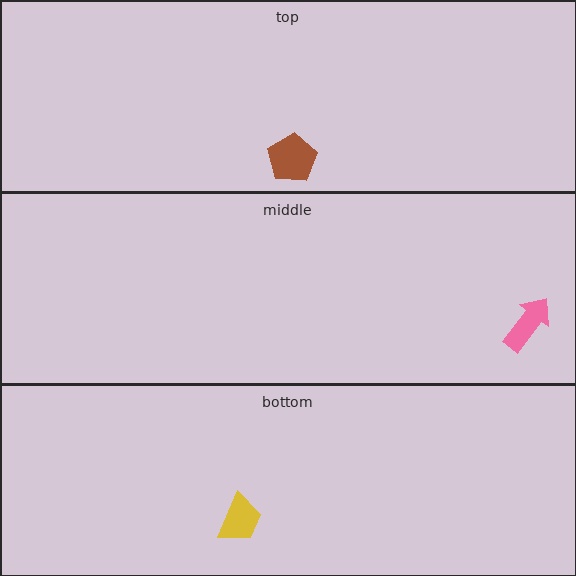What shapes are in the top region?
The brown pentagon.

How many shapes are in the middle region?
1.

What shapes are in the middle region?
The pink arrow.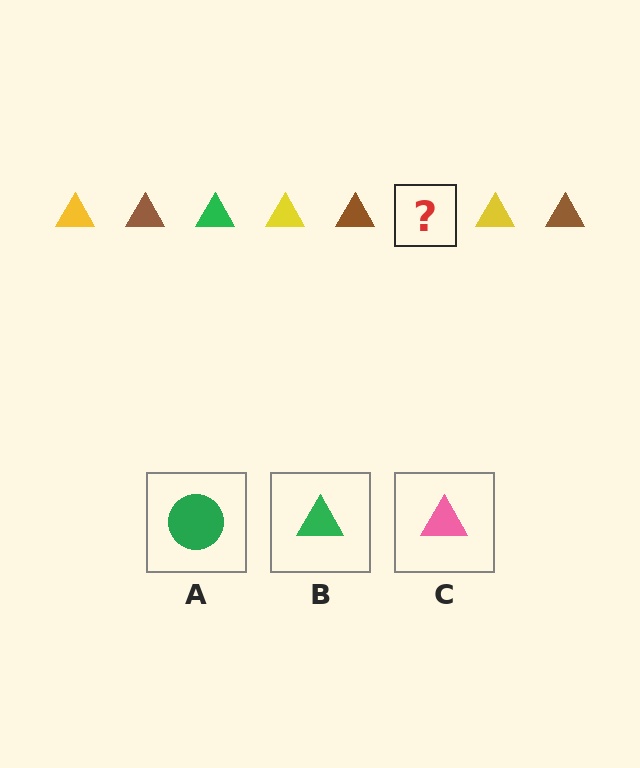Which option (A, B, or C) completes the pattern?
B.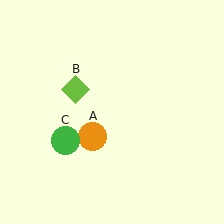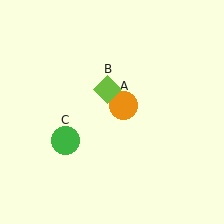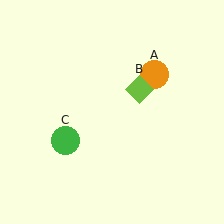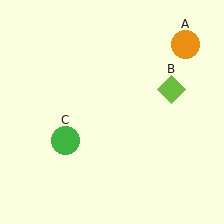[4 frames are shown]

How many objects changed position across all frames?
2 objects changed position: orange circle (object A), lime diamond (object B).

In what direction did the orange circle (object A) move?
The orange circle (object A) moved up and to the right.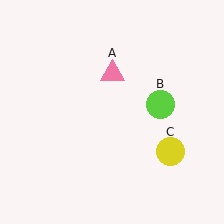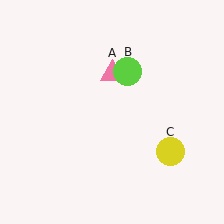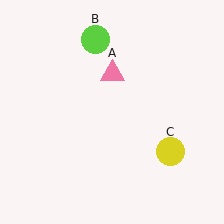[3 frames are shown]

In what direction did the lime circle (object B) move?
The lime circle (object B) moved up and to the left.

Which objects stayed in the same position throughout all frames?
Pink triangle (object A) and yellow circle (object C) remained stationary.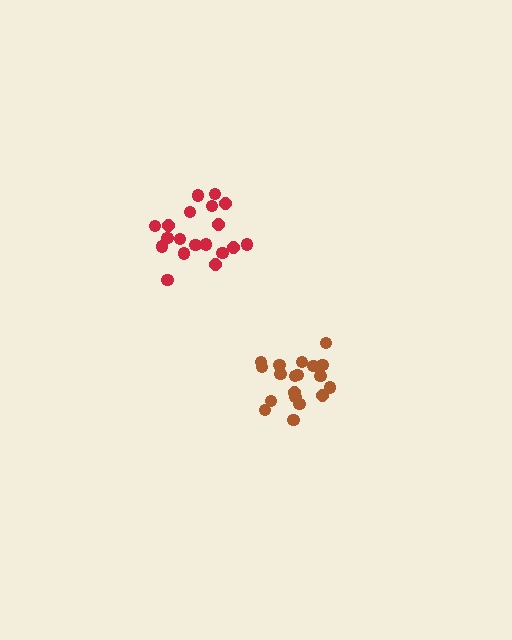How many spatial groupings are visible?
There are 2 spatial groupings.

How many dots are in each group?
Group 1: 19 dots, Group 2: 19 dots (38 total).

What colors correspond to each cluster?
The clusters are colored: red, brown.